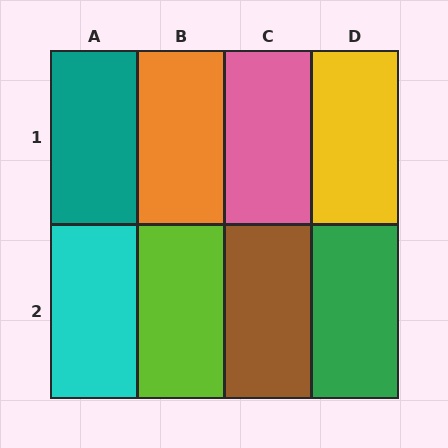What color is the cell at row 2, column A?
Cyan.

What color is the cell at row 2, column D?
Green.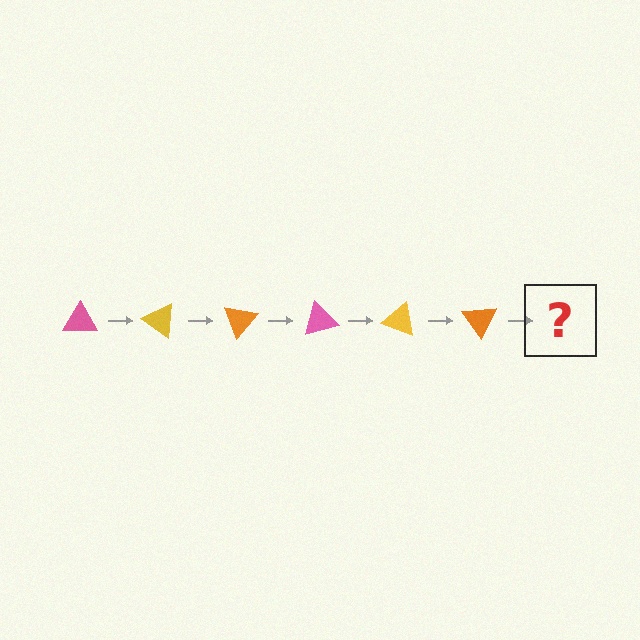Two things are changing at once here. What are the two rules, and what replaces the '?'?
The two rules are that it rotates 35 degrees each step and the color cycles through pink, yellow, and orange. The '?' should be a pink triangle, rotated 210 degrees from the start.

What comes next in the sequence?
The next element should be a pink triangle, rotated 210 degrees from the start.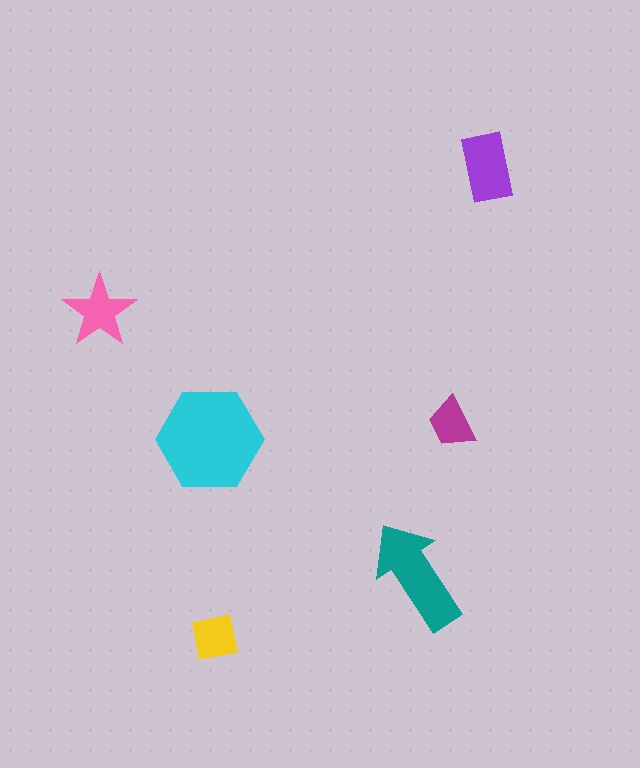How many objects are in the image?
There are 6 objects in the image.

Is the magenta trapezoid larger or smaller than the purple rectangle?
Smaller.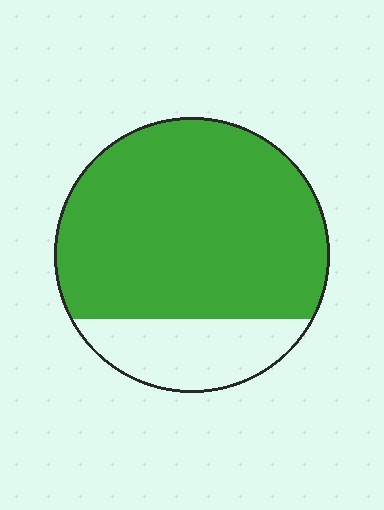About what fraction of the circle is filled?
About four fifths (4/5).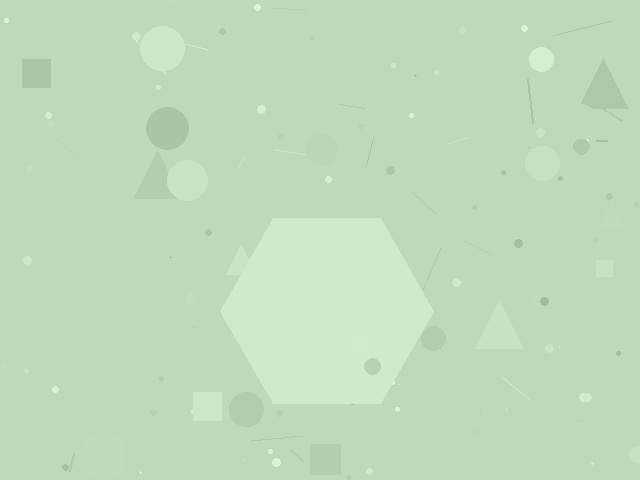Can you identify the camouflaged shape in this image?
The camouflaged shape is a hexagon.